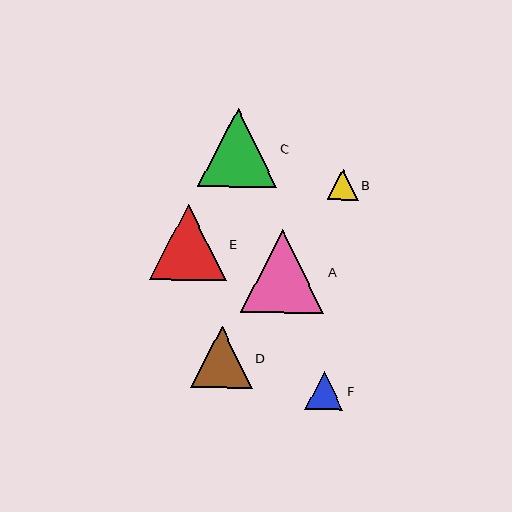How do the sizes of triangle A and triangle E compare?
Triangle A and triangle E are approximately the same size.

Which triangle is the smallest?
Triangle B is the smallest with a size of approximately 31 pixels.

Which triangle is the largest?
Triangle A is the largest with a size of approximately 83 pixels.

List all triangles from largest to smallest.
From largest to smallest: A, C, E, D, F, B.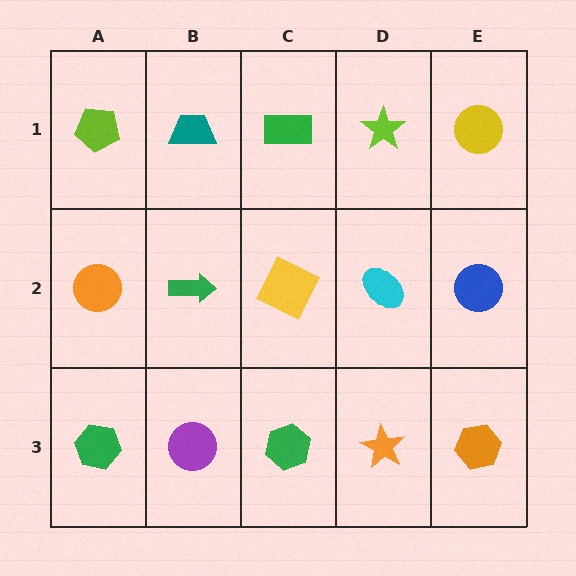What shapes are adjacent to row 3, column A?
An orange circle (row 2, column A), a purple circle (row 3, column B).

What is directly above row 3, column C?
A yellow square.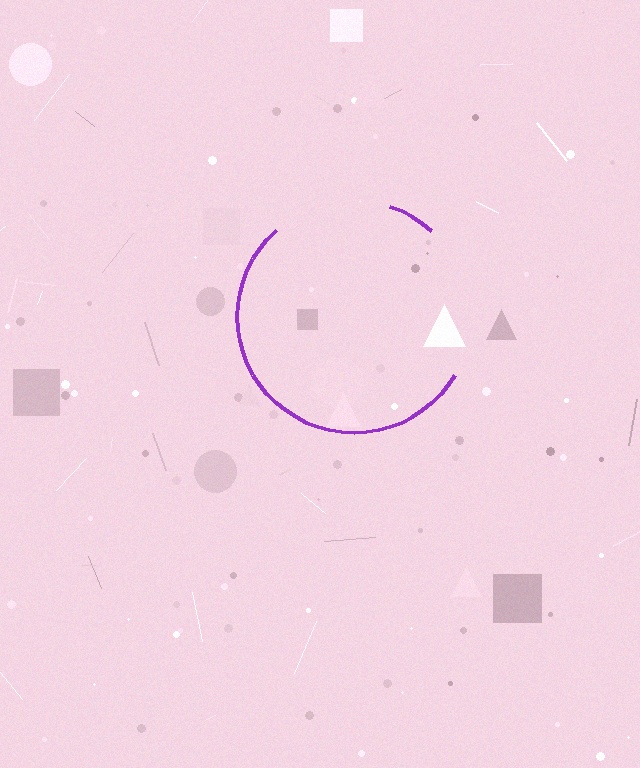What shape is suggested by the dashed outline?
The dashed outline suggests a circle.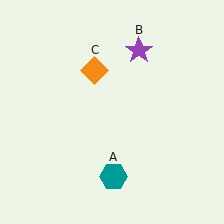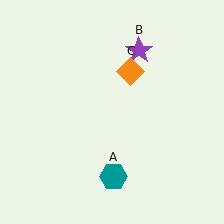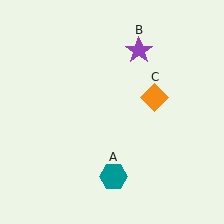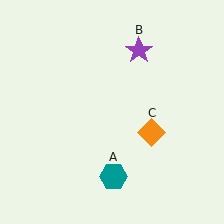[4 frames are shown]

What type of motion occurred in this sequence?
The orange diamond (object C) rotated clockwise around the center of the scene.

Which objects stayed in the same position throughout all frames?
Teal hexagon (object A) and purple star (object B) remained stationary.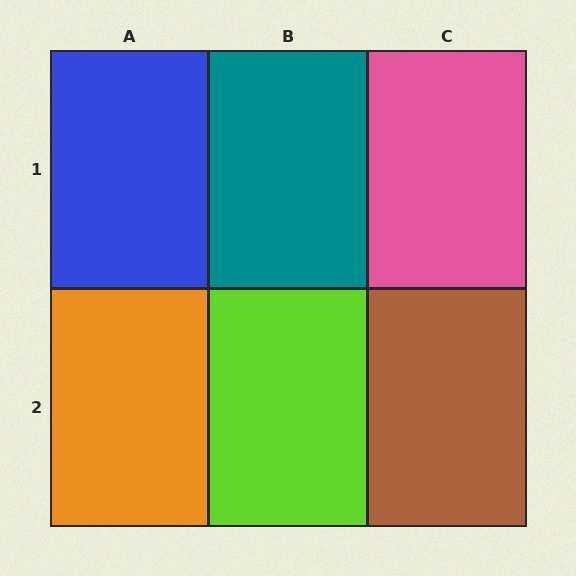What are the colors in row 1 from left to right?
Blue, teal, pink.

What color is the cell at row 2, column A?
Orange.